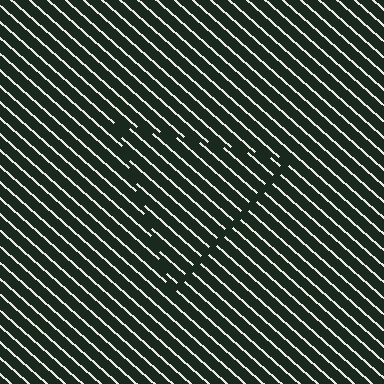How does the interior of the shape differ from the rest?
The interior of the shape contains the same grating, shifted by half a period — the contour is defined by the phase discontinuity where line-ends from the inner and outer gratings abut.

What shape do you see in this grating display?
An illusory triangle. The interior of the shape contains the same grating, shifted by half a period — the contour is defined by the phase discontinuity where line-ends from the inner and outer gratings abut.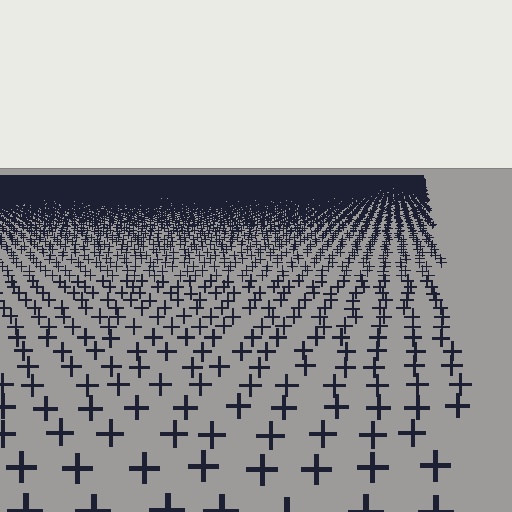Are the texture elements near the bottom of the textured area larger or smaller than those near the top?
Larger. Near the bottom, elements are closer to the viewer and appear at a bigger on-screen size.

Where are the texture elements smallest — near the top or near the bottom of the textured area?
Near the top.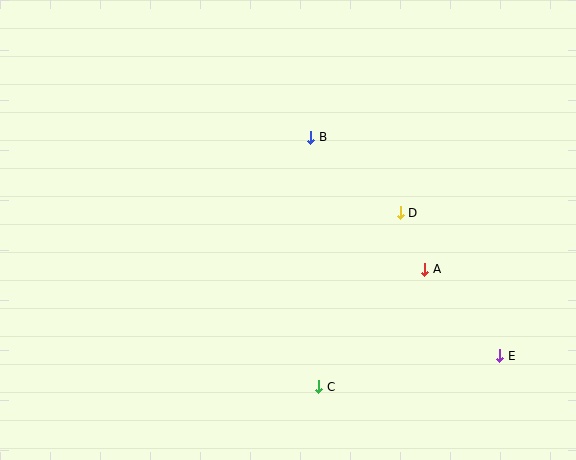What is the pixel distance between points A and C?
The distance between A and C is 159 pixels.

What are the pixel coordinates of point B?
Point B is at (311, 137).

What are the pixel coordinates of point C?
Point C is at (319, 387).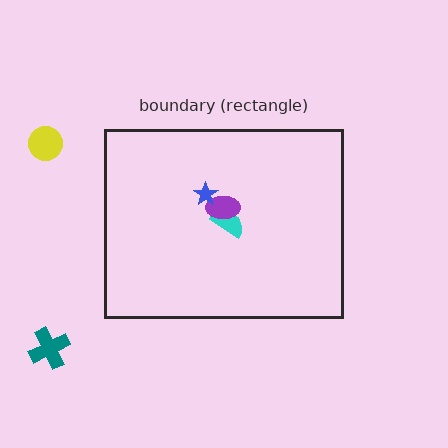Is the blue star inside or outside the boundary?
Inside.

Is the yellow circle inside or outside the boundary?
Outside.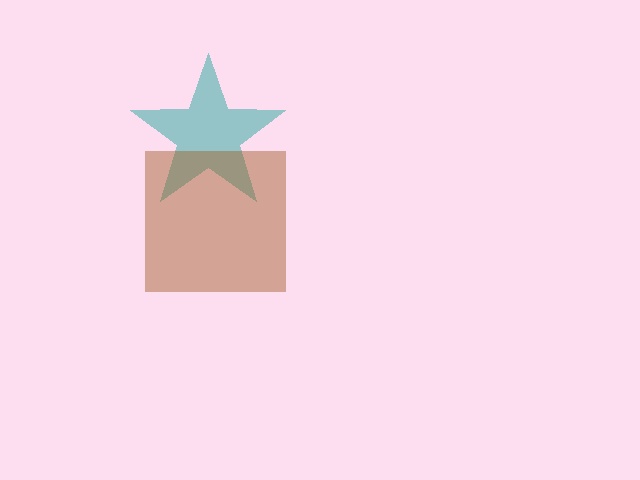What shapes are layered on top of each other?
The layered shapes are: a teal star, a brown square.